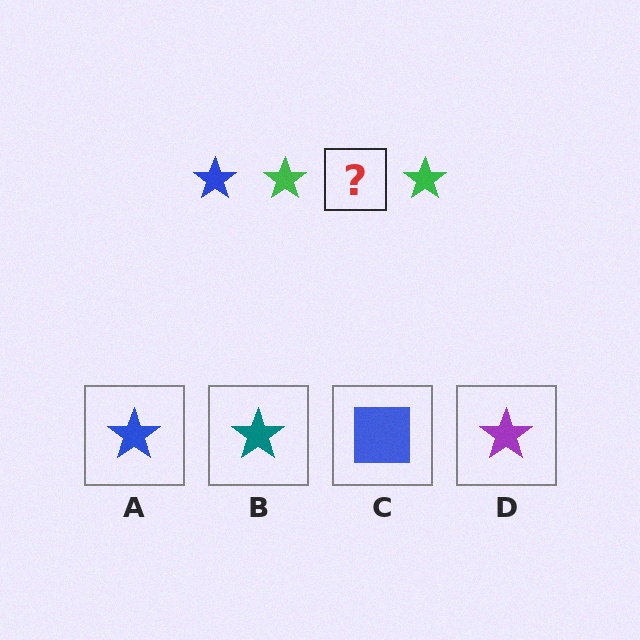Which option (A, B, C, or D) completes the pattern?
A.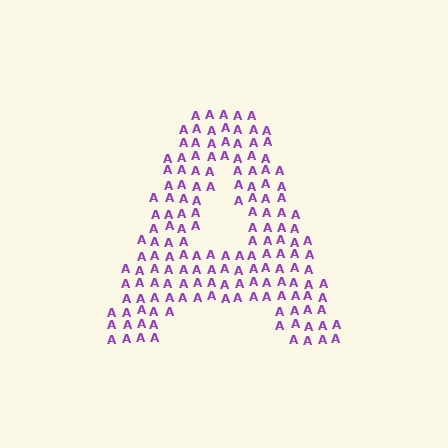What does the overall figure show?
The overall figure shows the letter A.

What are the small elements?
The small elements are letter A's.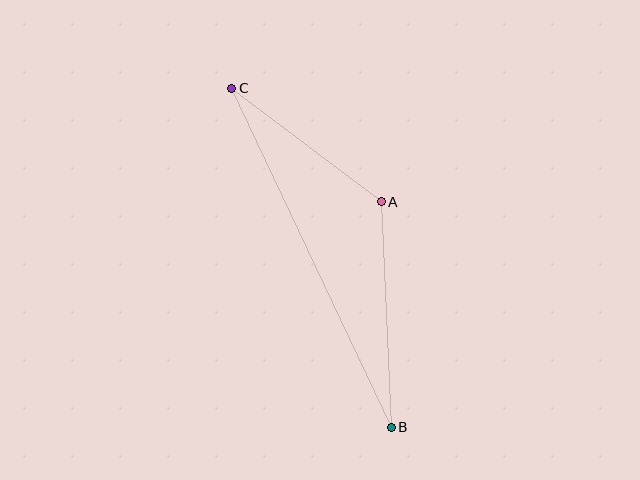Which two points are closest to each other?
Points A and C are closest to each other.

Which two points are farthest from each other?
Points B and C are farthest from each other.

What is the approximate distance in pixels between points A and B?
The distance between A and B is approximately 226 pixels.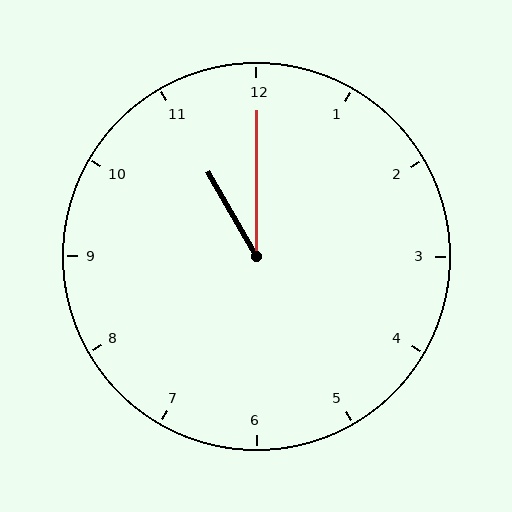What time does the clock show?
11:00.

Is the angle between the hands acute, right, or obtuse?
It is acute.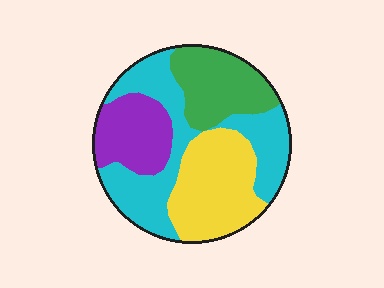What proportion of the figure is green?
Green takes up between a sixth and a third of the figure.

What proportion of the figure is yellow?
Yellow takes up about one quarter (1/4) of the figure.